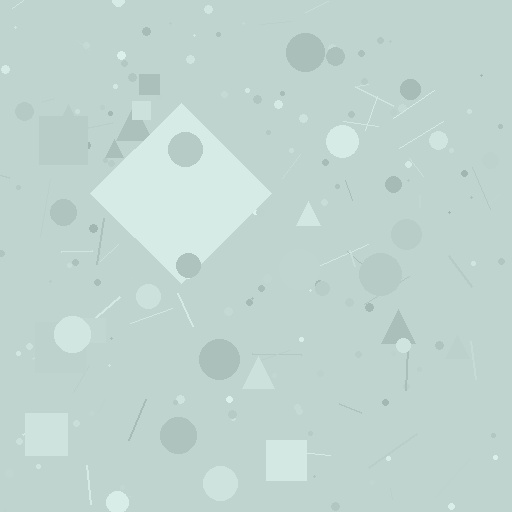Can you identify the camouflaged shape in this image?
The camouflaged shape is a diamond.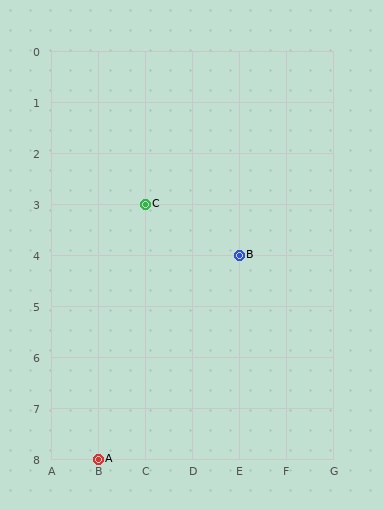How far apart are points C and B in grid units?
Points C and B are 2 columns and 1 row apart (about 2.2 grid units diagonally).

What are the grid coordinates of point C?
Point C is at grid coordinates (C, 3).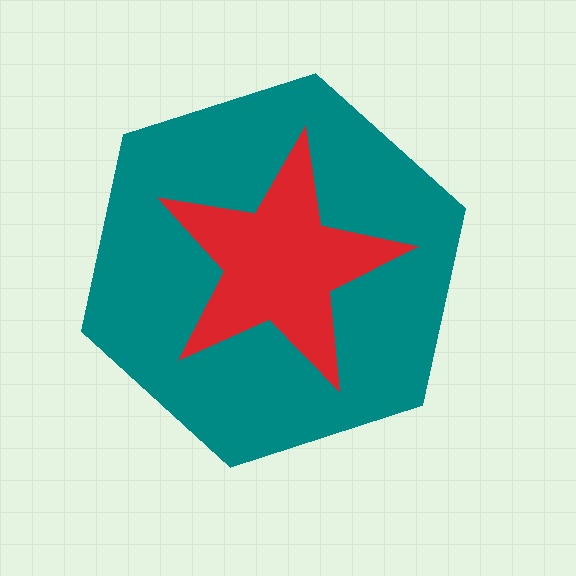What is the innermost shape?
The red star.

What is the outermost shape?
The teal hexagon.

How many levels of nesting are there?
2.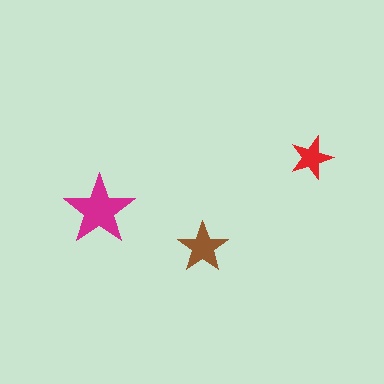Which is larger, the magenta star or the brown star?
The magenta one.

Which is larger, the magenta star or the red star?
The magenta one.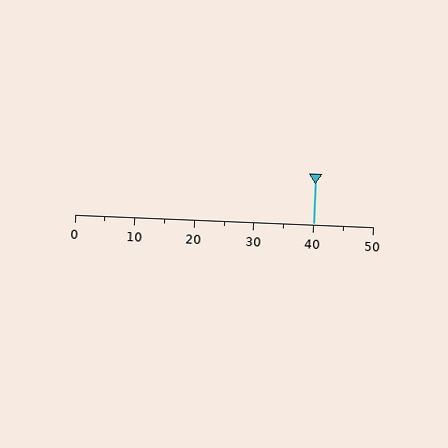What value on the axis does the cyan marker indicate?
The marker indicates approximately 40.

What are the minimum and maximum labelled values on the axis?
The axis runs from 0 to 50.